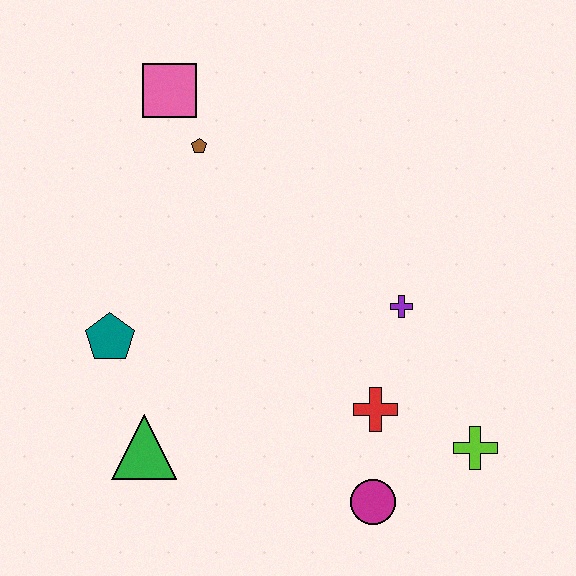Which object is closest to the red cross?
The magenta circle is closest to the red cross.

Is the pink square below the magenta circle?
No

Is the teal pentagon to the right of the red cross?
No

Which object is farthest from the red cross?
The pink square is farthest from the red cross.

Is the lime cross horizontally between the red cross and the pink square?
No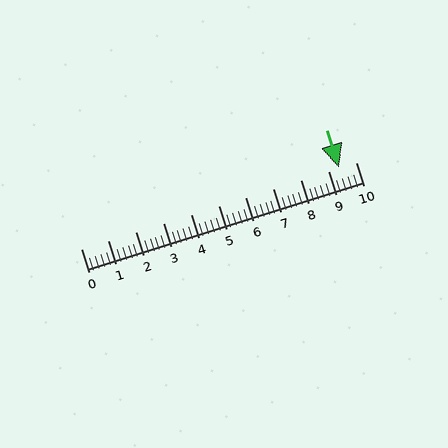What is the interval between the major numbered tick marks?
The major tick marks are spaced 1 units apart.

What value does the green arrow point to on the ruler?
The green arrow points to approximately 9.4.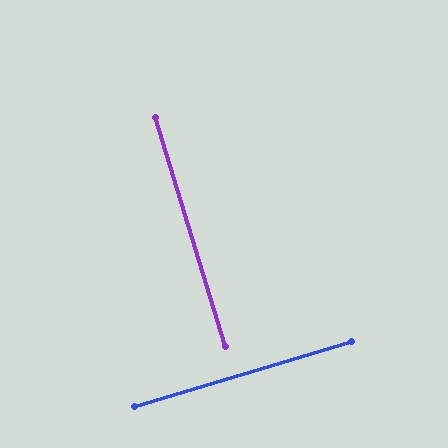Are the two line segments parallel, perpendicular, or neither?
Perpendicular — they meet at approximately 90°.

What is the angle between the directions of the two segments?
Approximately 90 degrees.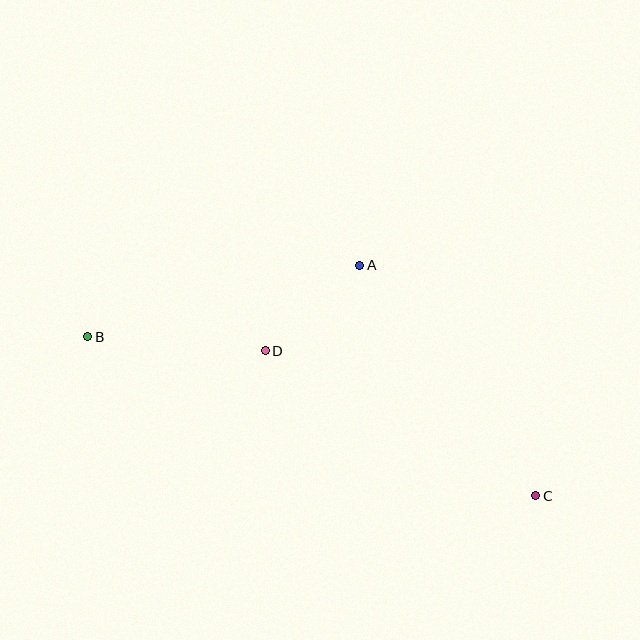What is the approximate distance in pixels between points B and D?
The distance between B and D is approximately 178 pixels.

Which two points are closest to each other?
Points A and D are closest to each other.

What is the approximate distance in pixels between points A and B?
The distance between A and B is approximately 281 pixels.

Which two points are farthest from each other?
Points B and C are farthest from each other.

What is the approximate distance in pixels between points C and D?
The distance between C and D is approximately 307 pixels.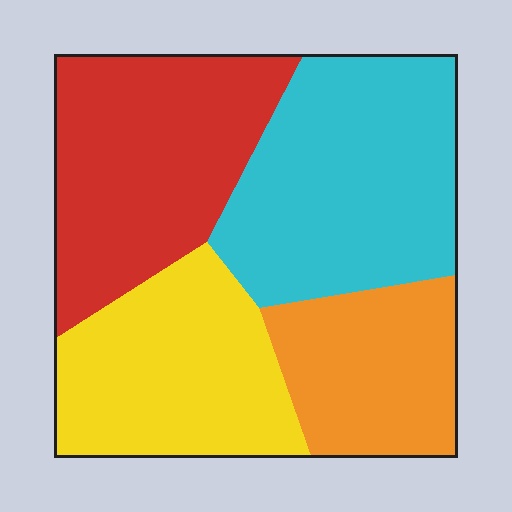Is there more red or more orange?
Red.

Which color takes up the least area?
Orange, at roughly 20%.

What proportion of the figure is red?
Red takes up between a quarter and a half of the figure.